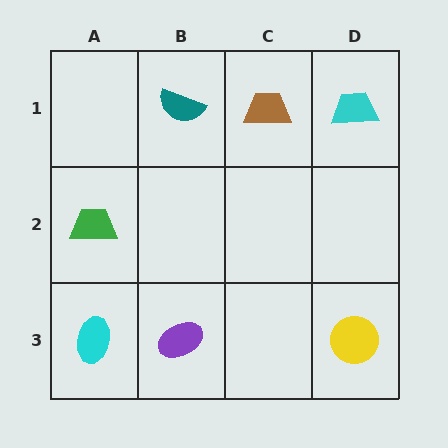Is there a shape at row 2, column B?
No, that cell is empty.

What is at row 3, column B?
A purple ellipse.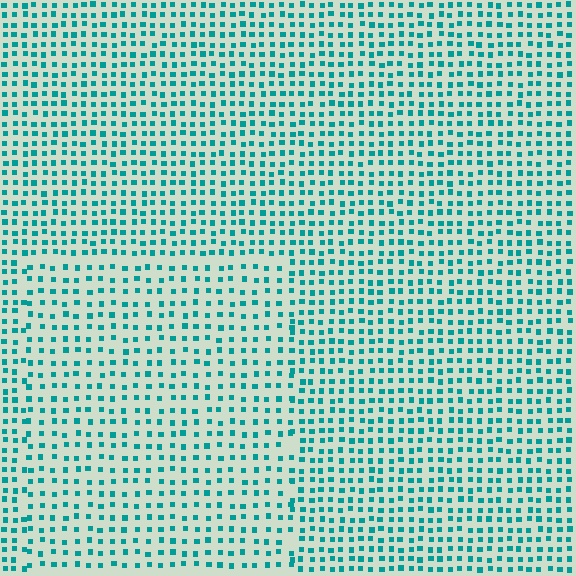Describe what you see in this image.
The image contains small teal elements arranged at two different densities. A rectangle-shaped region is visible where the elements are less densely packed than the surrounding area.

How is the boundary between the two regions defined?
The boundary is defined by a change in element density (approximately 1.4x ratio). All elements are the same color, size, and shape.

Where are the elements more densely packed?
The elements are more densely packed outside the rectangle boundary.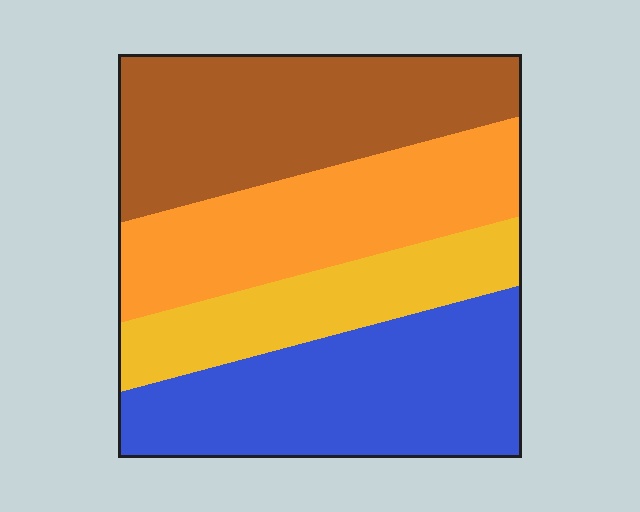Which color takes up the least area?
Yellow, at roughly 15%.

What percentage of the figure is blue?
Blue takes up about one third (1/3) of the figure.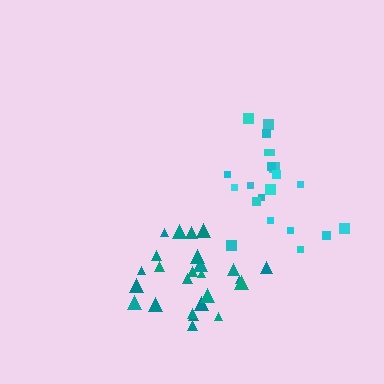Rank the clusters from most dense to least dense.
teal, cyan.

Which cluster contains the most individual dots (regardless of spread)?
Teal (26).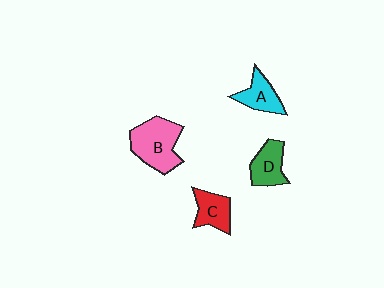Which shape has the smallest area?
Shape C (red).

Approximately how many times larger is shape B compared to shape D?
Approximately 1.6 times.